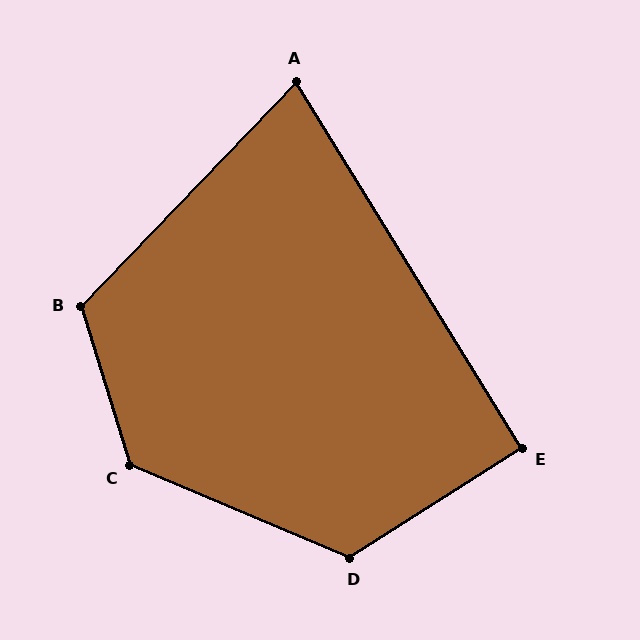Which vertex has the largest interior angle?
C, at approximately 130 degrees.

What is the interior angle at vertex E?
Approximately 91 degrees (approximately right).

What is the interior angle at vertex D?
Approximately 125 degrees (obtuse).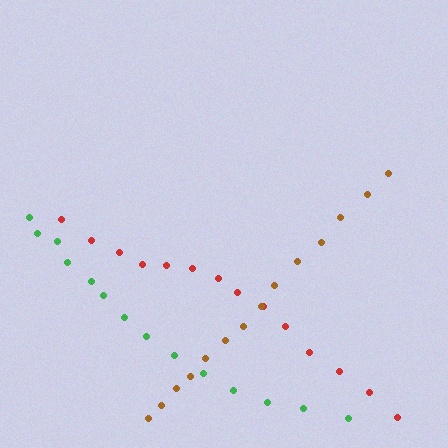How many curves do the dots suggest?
There are 3 distinct paths.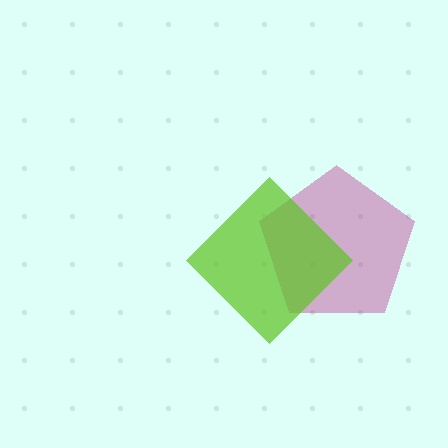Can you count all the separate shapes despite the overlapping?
Yes, there are 2 separate shapes.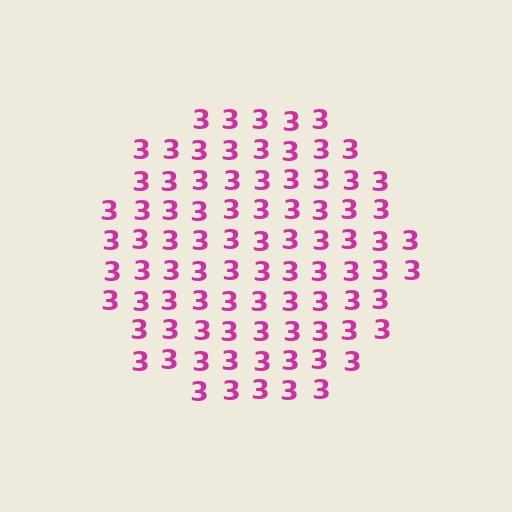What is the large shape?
The large shape is a circle.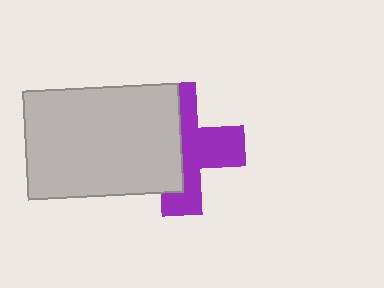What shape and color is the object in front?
The object in front is a light gray rectangle.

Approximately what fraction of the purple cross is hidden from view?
Roughly 48% of the purple cross is hidden behind the light gray rectangle.